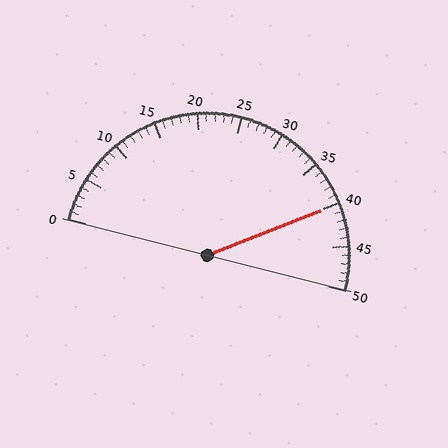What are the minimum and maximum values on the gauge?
The gauge ranges from 0 to 50.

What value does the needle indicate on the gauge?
The needle indicates approximately 40.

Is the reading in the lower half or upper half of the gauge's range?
The reading is in the upper half of the range (0 to 50).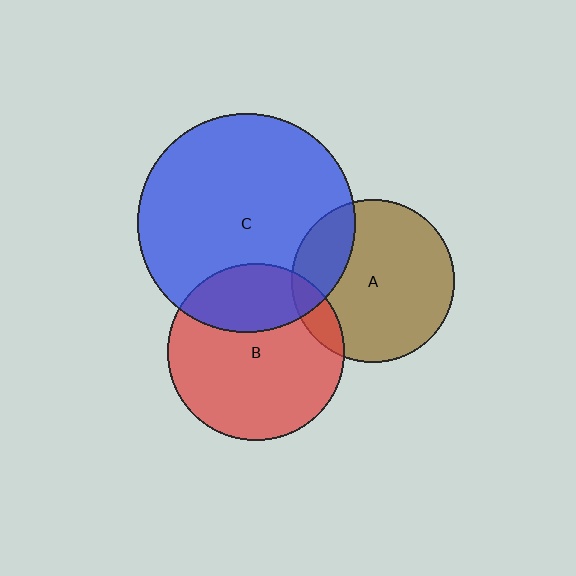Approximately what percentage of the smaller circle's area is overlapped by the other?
Approximately 10%.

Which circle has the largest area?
Circle C (blue).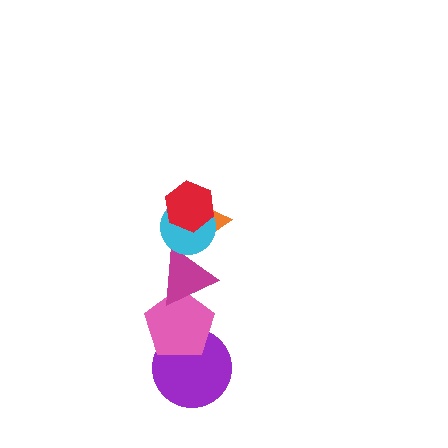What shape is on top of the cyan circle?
The red hexagon is on top of the cyan circle.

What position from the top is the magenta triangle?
The magenta triangle is 4th from the top.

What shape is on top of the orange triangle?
The cyan circle is on top of the orange triangle.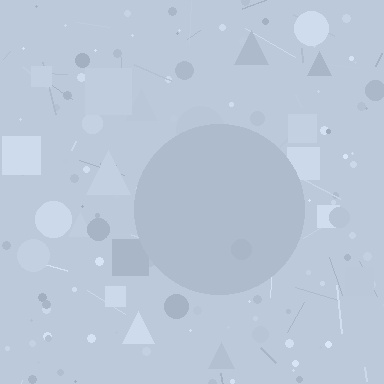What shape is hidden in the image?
A circle is hidden in the image.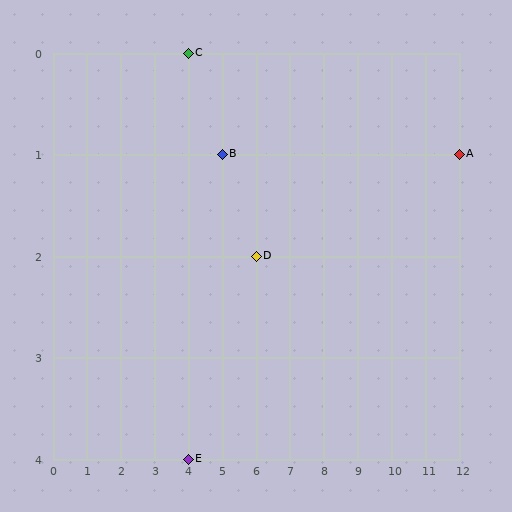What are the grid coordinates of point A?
Point A is at grid coordinates (12, 1).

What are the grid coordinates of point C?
Point C is at grid coordinates (4, 0).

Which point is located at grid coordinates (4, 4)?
Point E is at (4, 4).